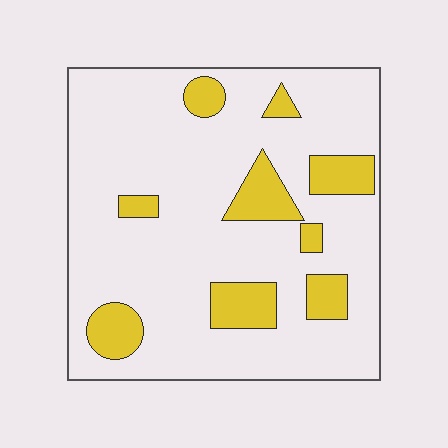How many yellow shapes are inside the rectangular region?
9.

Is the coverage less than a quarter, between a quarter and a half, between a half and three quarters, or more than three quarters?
Less than a quarter.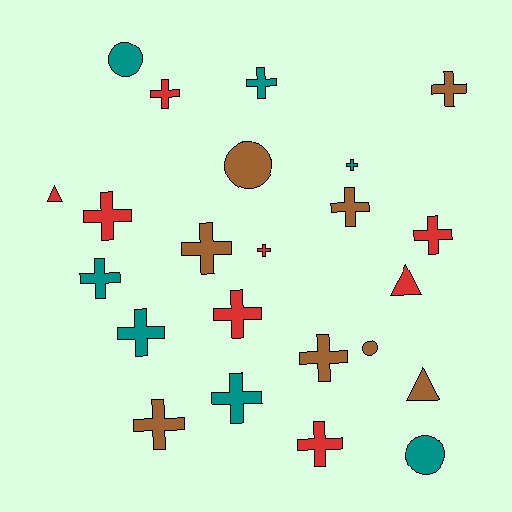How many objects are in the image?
There are 23 objects.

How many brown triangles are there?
There is 1 brown triangle.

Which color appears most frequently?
Brown, with 8 objects.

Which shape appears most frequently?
Cross, with 16 objects.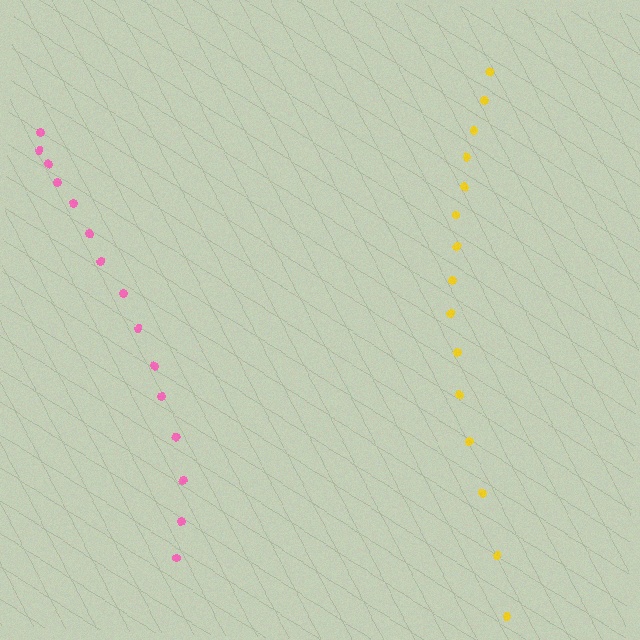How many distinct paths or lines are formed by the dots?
There are 2 distinct paths.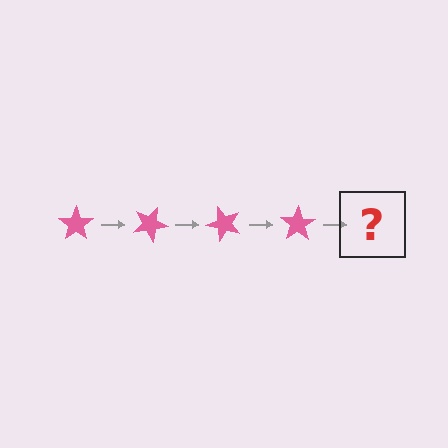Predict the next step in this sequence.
The next step is a pink star rotated 100 degrees.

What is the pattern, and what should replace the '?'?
The pattern is that the star rotates 25 degrees each step. The '?' should be a pink star rotated 100 degrees.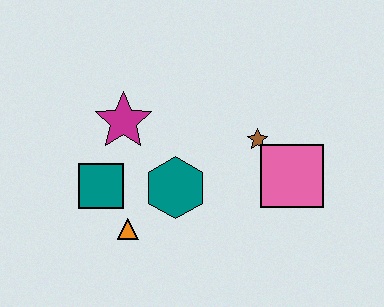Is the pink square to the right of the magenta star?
Yes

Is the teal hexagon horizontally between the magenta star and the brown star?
Yes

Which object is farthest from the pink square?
The teal square is farthest from the pink square.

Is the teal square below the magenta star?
Yes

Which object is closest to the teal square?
The orange triangle is closest to the teal square.